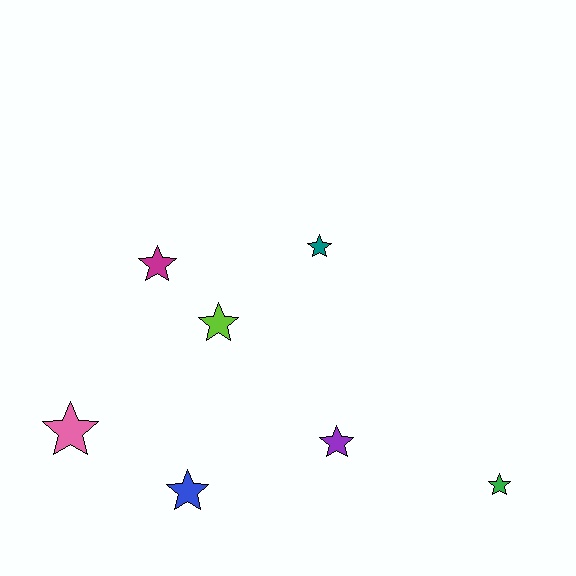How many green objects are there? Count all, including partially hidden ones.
There is 1 green object.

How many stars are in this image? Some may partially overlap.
There are 7 stars.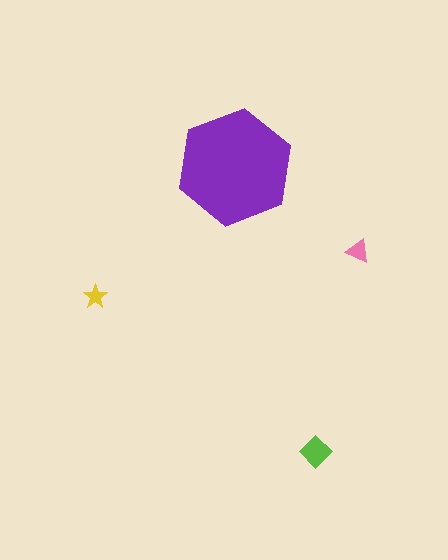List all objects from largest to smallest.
The purple hexagon, the lime diamond, the pink triangle, the yellow star.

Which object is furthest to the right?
The pink triangle is rightmost.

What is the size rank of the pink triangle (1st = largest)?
3rd.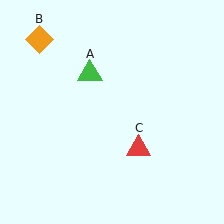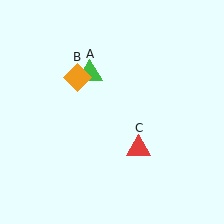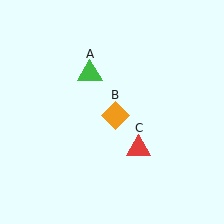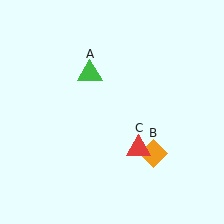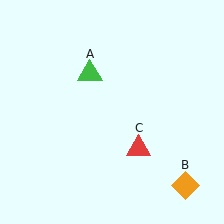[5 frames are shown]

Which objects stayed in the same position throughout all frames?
Green triangle (object A) and red triangle (object C) remained stationary.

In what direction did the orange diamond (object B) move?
The orange diamond (object B) moved down and to the right.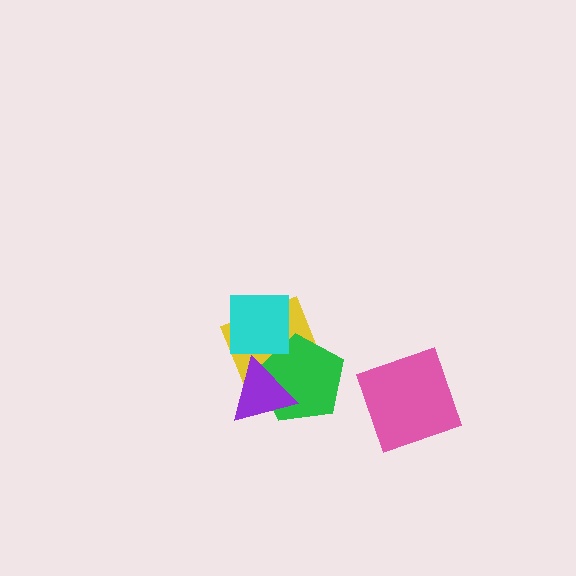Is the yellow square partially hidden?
Yes, it is partially covered by another shape.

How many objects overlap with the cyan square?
1 object overlaps with the cyan square.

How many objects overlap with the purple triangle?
2 objects overlap with the purple triangle.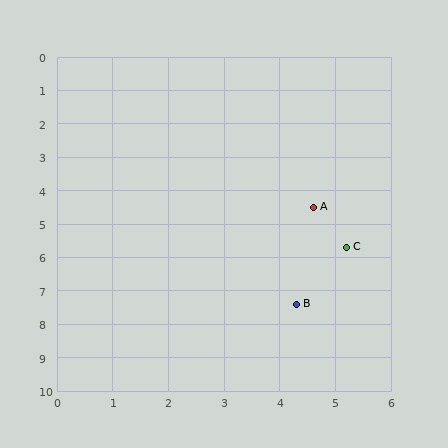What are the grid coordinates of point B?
Point B is at approximately (4.3, 7.4).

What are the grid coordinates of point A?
Point A is at approximately (4.6, 4.5).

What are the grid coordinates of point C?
Point C is at approximately (5.2, 5.7).